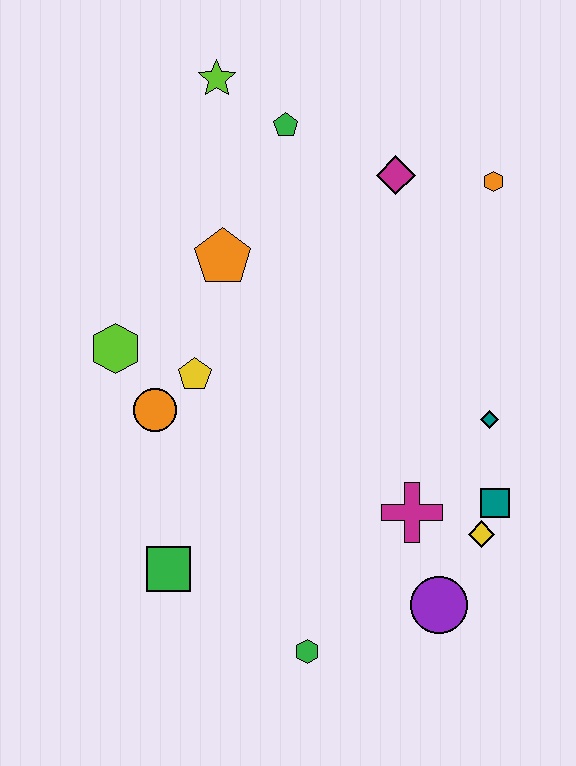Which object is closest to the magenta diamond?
The orange hexagon is closest to the magenta diamond.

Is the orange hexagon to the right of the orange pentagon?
Yes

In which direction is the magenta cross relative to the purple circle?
The magenta cross is above the purple circle.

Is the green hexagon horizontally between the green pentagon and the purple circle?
Yes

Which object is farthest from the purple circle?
The lime star is farthest from the purple circle.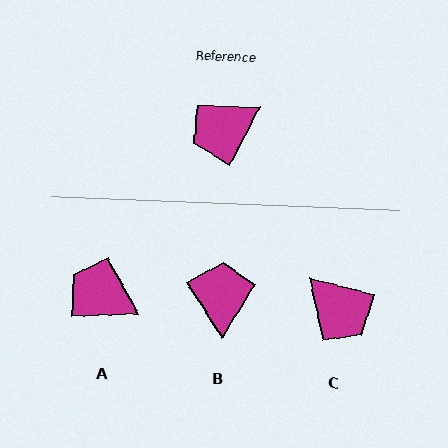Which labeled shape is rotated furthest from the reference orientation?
B, about 121 degrees away.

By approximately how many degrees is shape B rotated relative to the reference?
Approximately 121 degrees clockwise.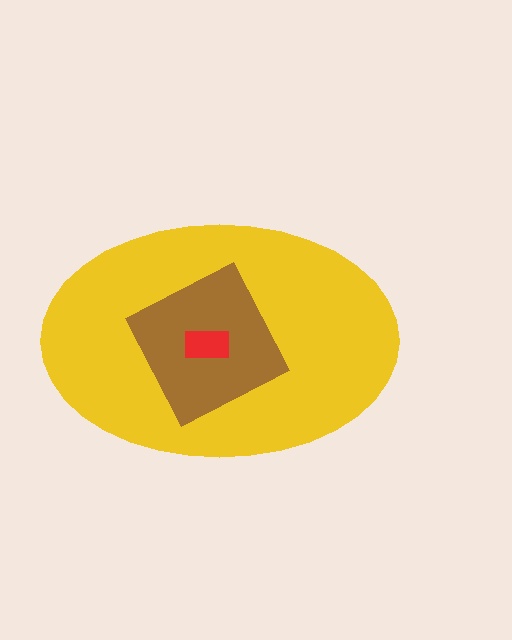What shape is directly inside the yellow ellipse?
The brown diamond.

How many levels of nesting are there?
3.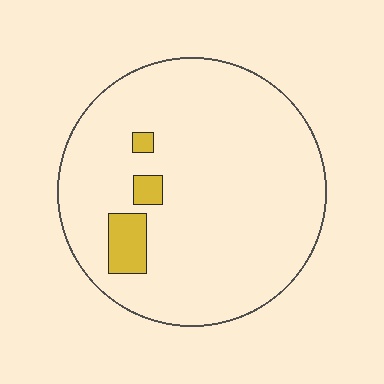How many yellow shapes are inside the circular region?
3.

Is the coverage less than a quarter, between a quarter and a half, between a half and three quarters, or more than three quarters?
Less than a quarter.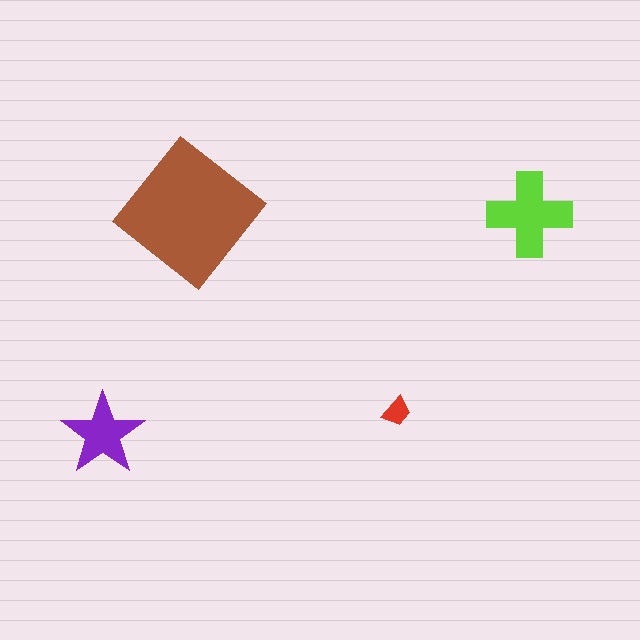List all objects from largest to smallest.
The brown diamond, the lime cross, the purple star, the red trapezoid.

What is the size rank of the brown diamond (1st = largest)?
1st.